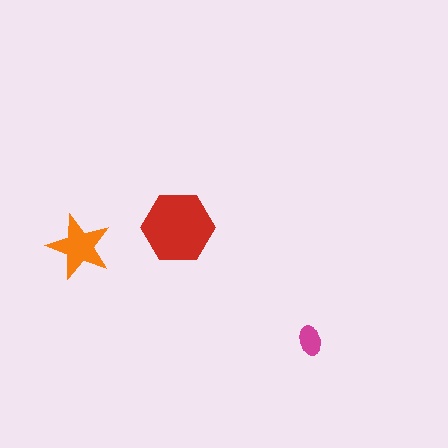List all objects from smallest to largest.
The magenta ellipse, the orange star, the red hexagon.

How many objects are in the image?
There are 3 objects in the image.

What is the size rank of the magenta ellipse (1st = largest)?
3rd.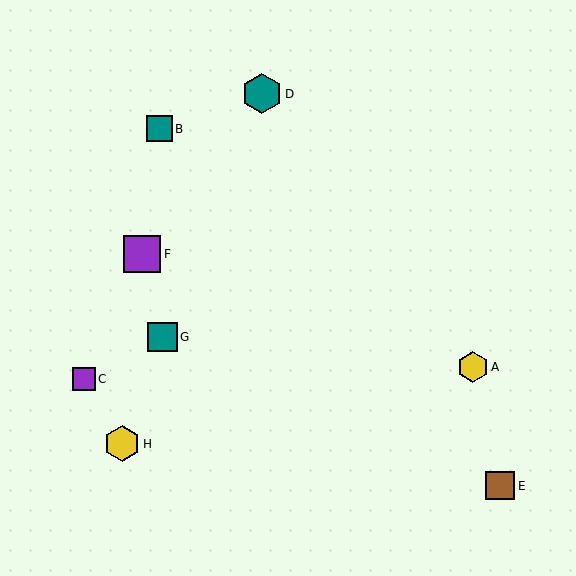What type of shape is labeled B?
Shape B is a teal square.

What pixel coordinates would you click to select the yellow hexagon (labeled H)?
Click at (122, 444) to select the yellow hexagon H.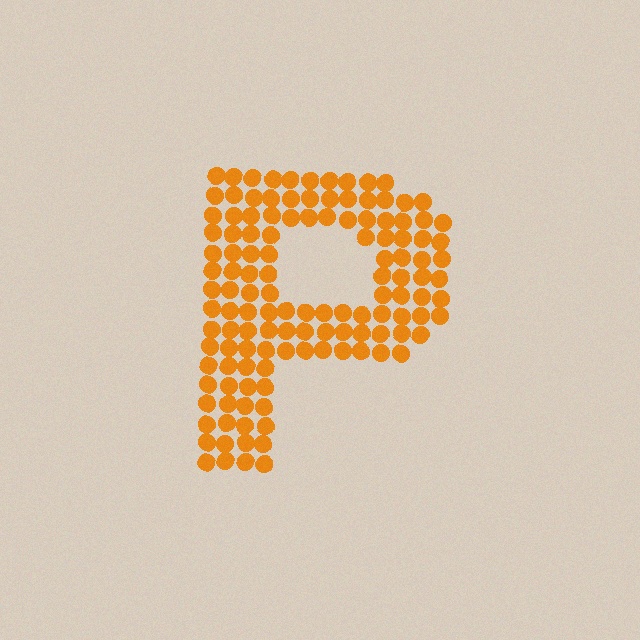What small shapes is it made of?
It is made of small circles.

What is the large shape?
The large shape is the letter P.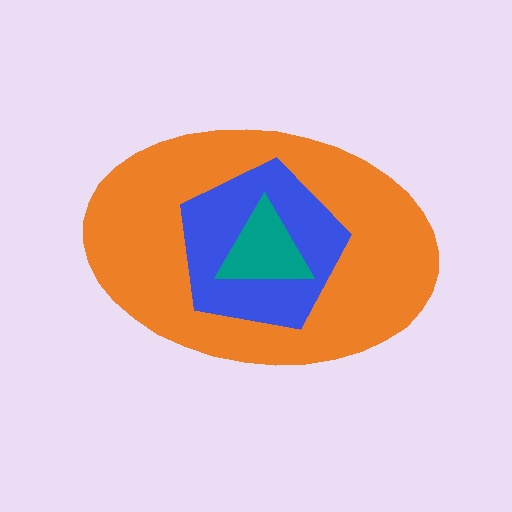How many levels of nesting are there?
3.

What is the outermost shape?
The orange ellipse.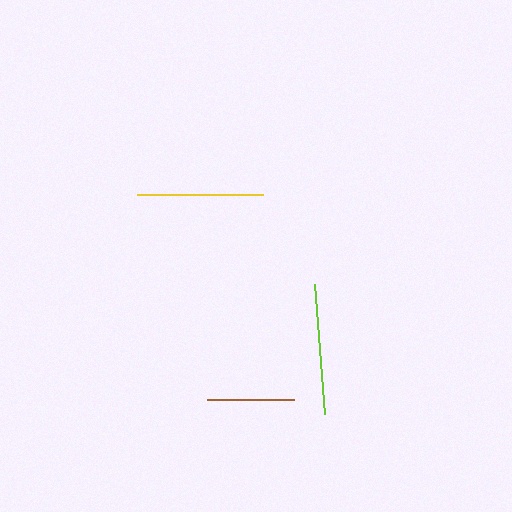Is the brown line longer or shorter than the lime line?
The lime line is longer than the brown line.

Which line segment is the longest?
The lime line is the longest at approximately 130 pixels.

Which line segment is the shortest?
The brown line is the shortest at approximately 87 pixels.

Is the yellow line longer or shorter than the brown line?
The yellow line is longer than the brown line.